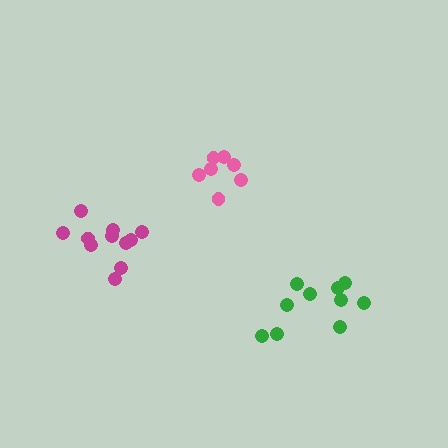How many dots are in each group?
Group 1: 7 dots, Group 2: 11 dots, Group 3: 10 dots (28 total).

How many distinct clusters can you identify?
There are 3 distinct clusters.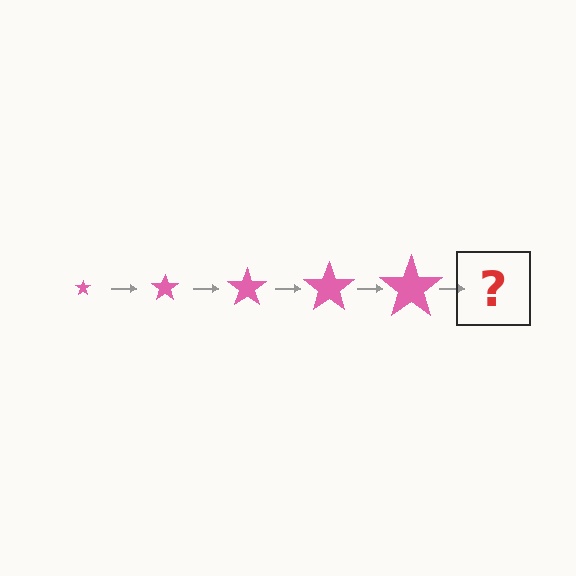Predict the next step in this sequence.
The next step is a pink star, larger than the previous one.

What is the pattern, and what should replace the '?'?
The pattern is that the star gets progressively larger each step. The '?' should be a pink star, larger than the previous one.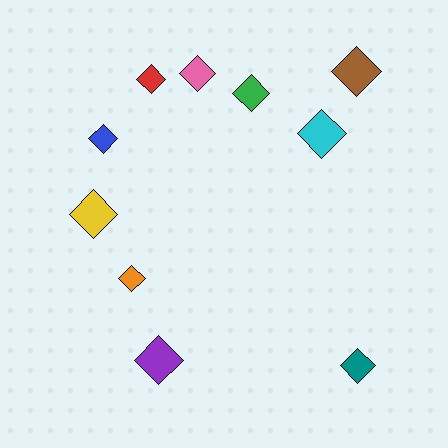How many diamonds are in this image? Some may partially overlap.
There are 10 diamonds.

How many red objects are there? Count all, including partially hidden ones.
There is 1 red object.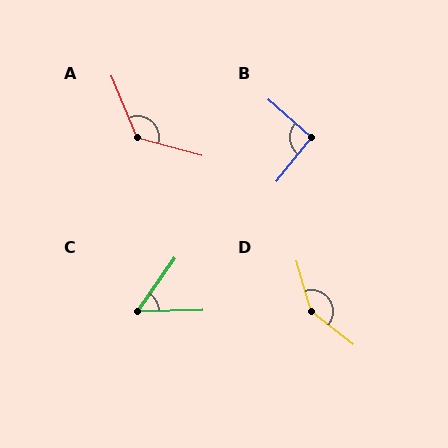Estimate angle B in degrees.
Approximately 93 degrees.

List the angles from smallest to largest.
C (54°), B (93°), A (127°), D (144°).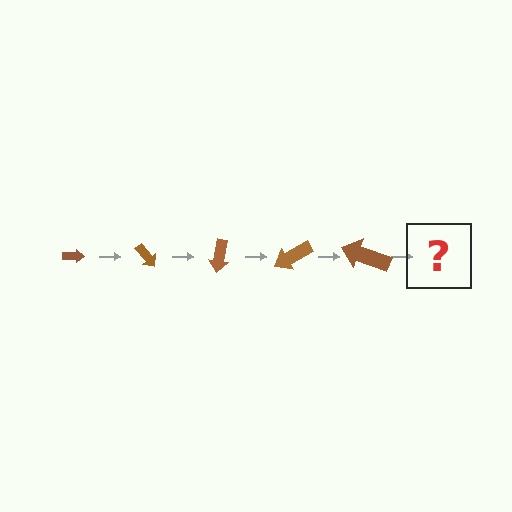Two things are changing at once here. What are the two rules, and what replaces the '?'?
The two rules are that the arrow grows larger each step and it rotates 50 degrees each step. The '?' should be an arrow, larger than the previous one and rotated 250 degrees from the start.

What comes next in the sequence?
The next element should be an arrow, larger than the previous one and rotated 250 degrees from the start.